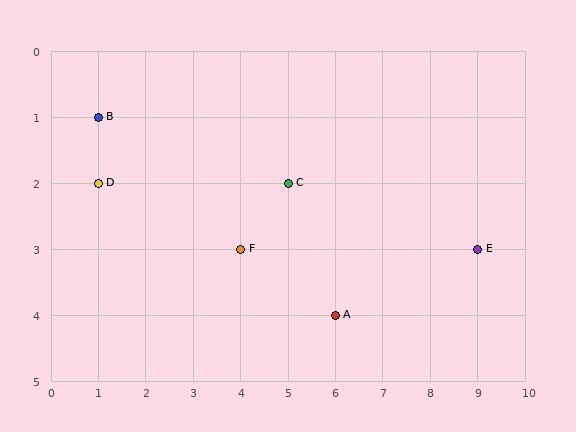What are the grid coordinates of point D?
Point D is at grid coordinates (1, 2).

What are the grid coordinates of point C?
Point C is at grid coordinates (5, 2).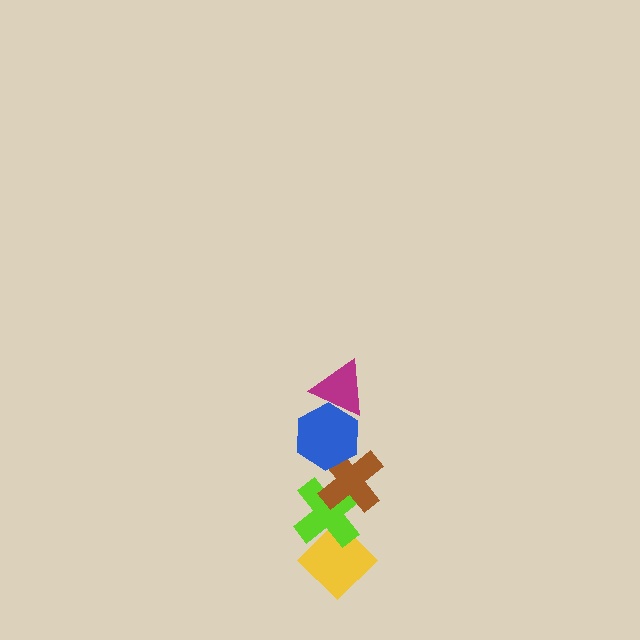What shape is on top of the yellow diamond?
The lime cross is on top of the yellow diamond.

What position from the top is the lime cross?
The lime cross is 4th from the top.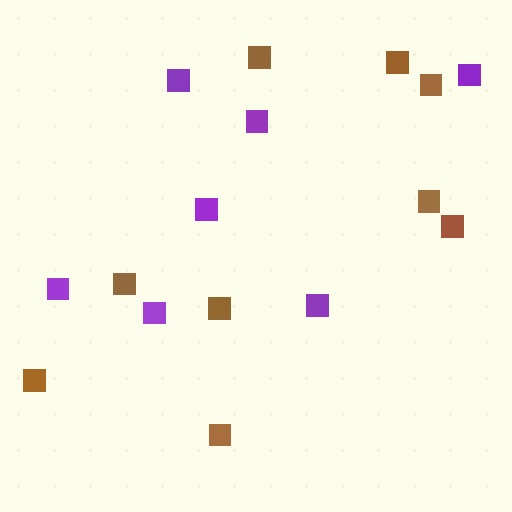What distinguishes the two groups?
There are 2 groups: one group of brown squares (9) and one group of purple squares (7).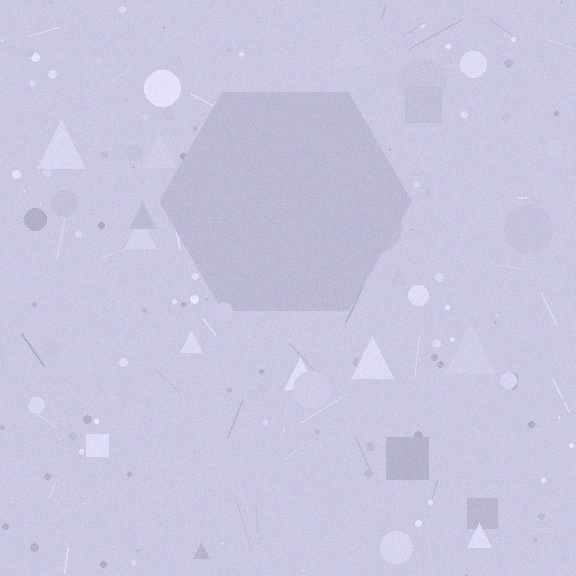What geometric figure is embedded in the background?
A hexagon is embedded in the background.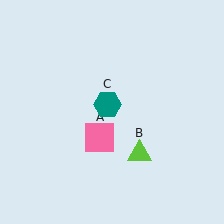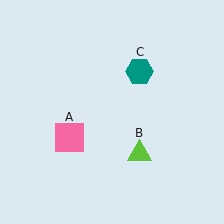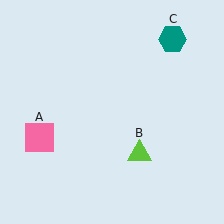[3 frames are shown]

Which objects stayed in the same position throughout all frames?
Lime triangle (object B) remained stationary.